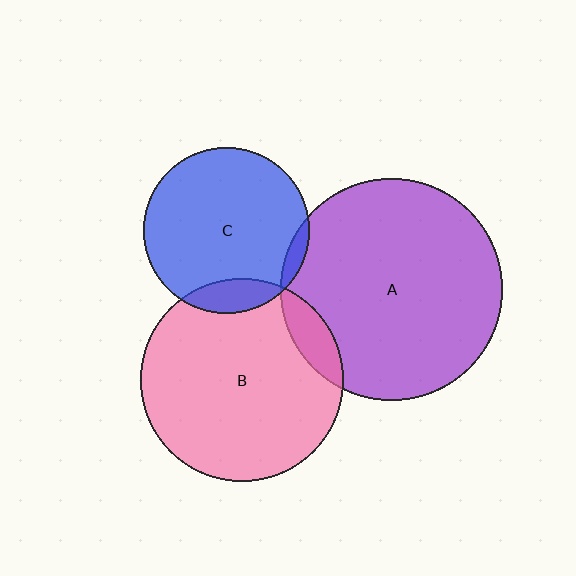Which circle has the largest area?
Circle A (purple).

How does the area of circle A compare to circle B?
Approximately 1.2 times.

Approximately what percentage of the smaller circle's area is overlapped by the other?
Approximately 10%.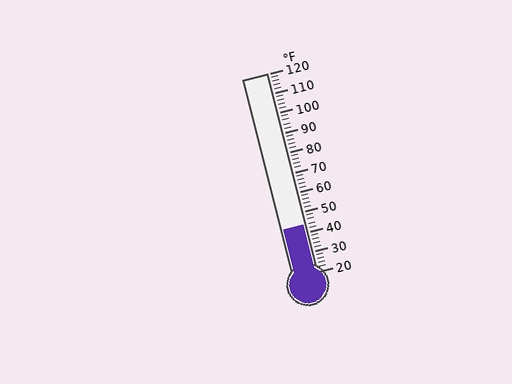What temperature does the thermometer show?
The thermometer shows approximately 44°F.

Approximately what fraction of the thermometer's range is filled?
The thermometer is filled to approximately 25% of its range.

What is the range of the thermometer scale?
The thermometer scale ranges from 20°F to 120°F.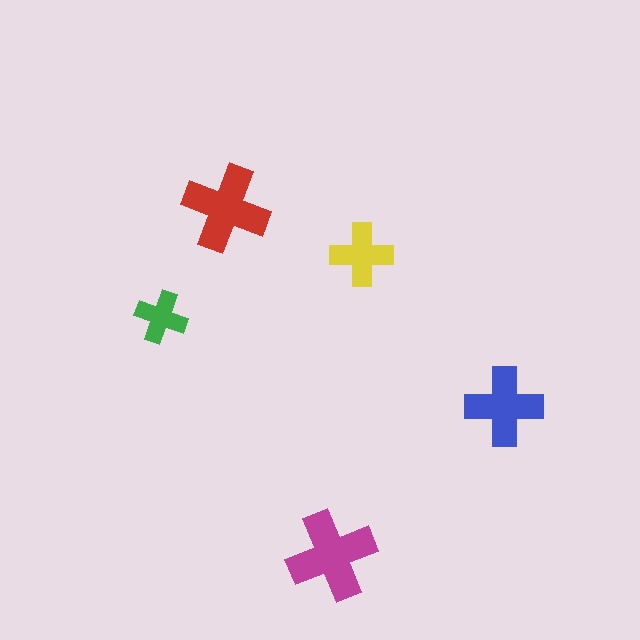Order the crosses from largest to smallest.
the magenta one, the red one, the blue one, the yellow one, the green one.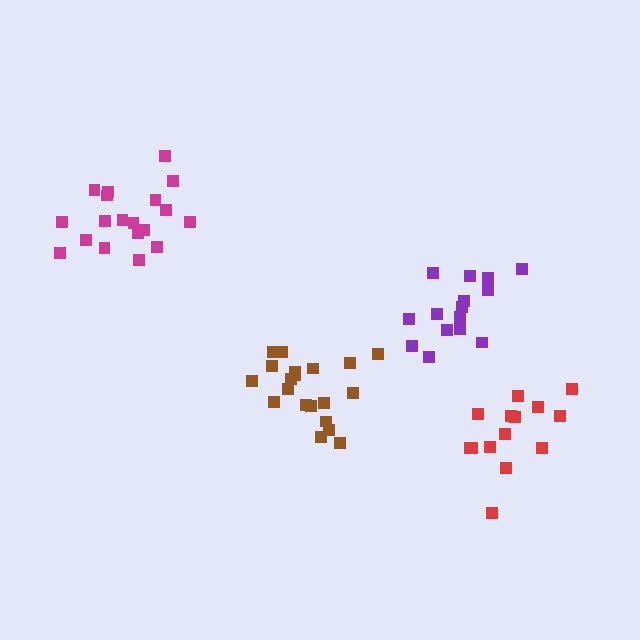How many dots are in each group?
Group 1: 20 dots, Group 2: 14 dots, Group 3: 15 dots, Group 4: 19 dots (68 total).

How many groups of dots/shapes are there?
There are 4 groups.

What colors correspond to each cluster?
The clusters are colored: brown, red, purple, magenta.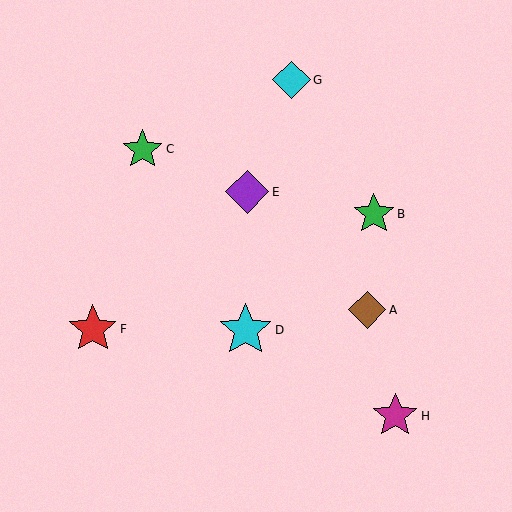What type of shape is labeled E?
Shape E is a purple diamond.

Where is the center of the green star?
The center of the green star is at (143, 149).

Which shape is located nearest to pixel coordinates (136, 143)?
The green star (labeled C) at (143, 149) is nearest to that location.